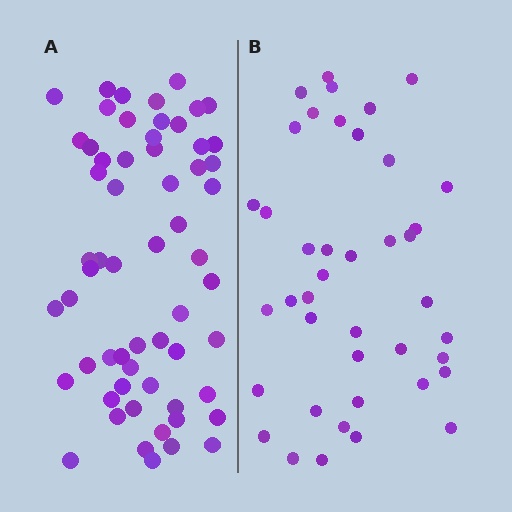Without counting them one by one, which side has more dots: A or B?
Region A (the left region) has more dots.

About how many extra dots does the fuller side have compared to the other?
Region A has approximately 20 more dots than region B.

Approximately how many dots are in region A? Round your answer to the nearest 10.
About 60 dots.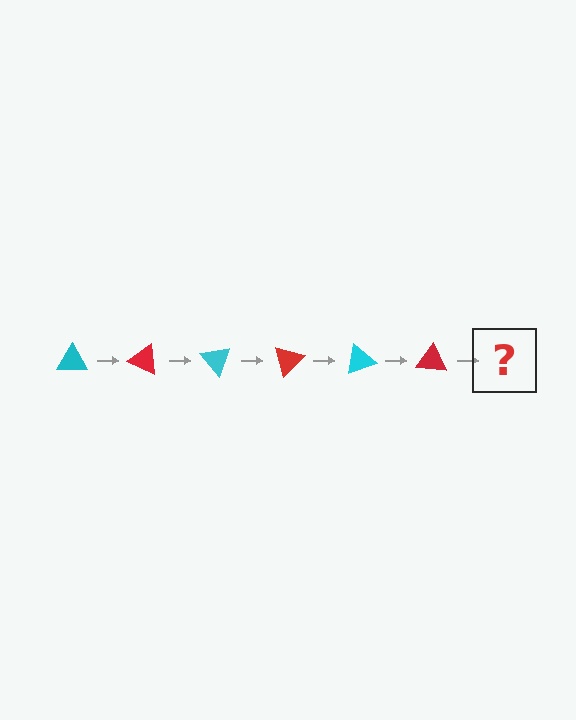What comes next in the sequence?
The next element should be a cyan triangle, rotated 150 degrees from the start.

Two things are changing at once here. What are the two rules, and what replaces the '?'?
The two rules are that it rotates 25 degrees each step and the color cycles through cyan and red. The '?' should be a cyan triangle, rotated 150 degrees from the start.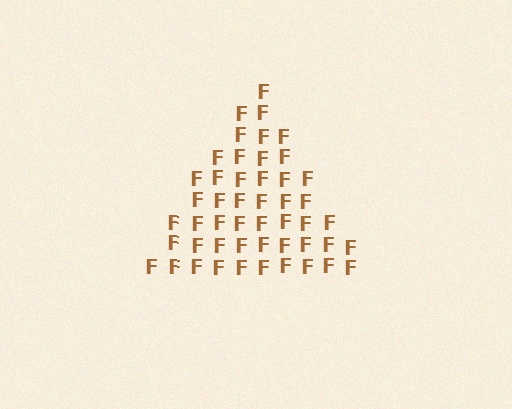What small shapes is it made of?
It is made of small letter F's.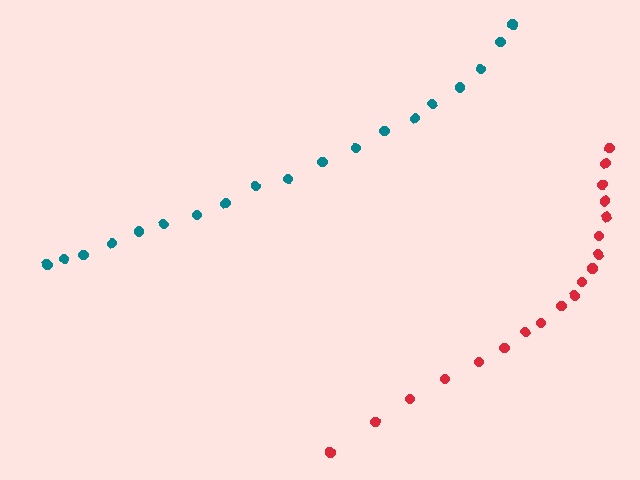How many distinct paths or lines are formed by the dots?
There are 2 distinct paths.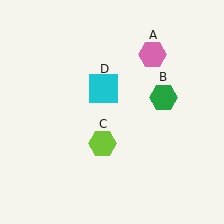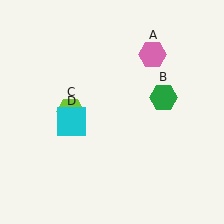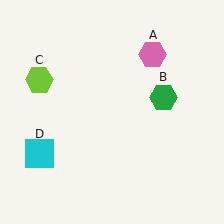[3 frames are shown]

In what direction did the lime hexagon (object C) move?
The lime hexagon (object C) moved up and to the left.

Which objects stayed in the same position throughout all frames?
Pink hexagon (object A) and green hexagon (object B) remained stationary.